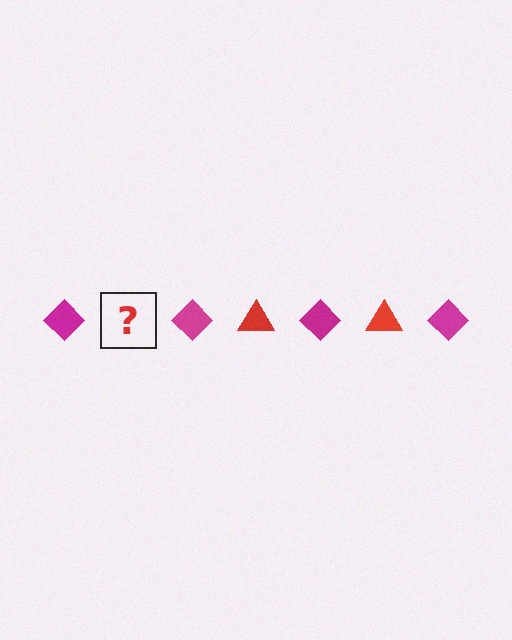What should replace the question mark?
The question mark should be replaced with a red triangle.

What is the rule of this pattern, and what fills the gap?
The rule is that the pattern alternates between magenta diamond and red triangle. The gap should be filled with a red triangle.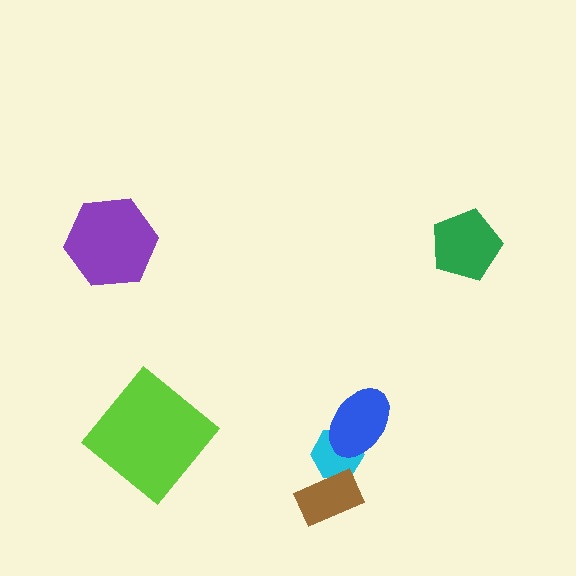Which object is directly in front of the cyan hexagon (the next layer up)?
The blue ellipse is directly in front of the cyan hexagon.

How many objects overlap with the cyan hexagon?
2 objects overlap with the cyan hexagon.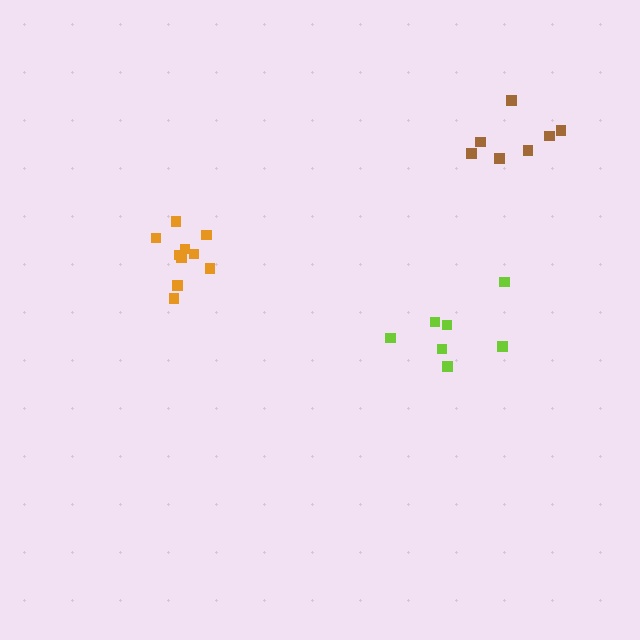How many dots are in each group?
Group 1: 10 dots, Group 2: 7 dots, Group 3: 7 dots (24 total).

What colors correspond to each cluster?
The clusters are colored: orange, lime, brown.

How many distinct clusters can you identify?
There are 3 distinct clusters.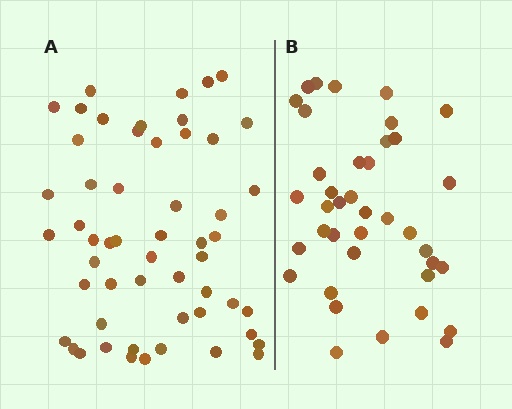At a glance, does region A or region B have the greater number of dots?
Region A (the left region) has more dots.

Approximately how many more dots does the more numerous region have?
Region A has approximately 15 more dots than region B.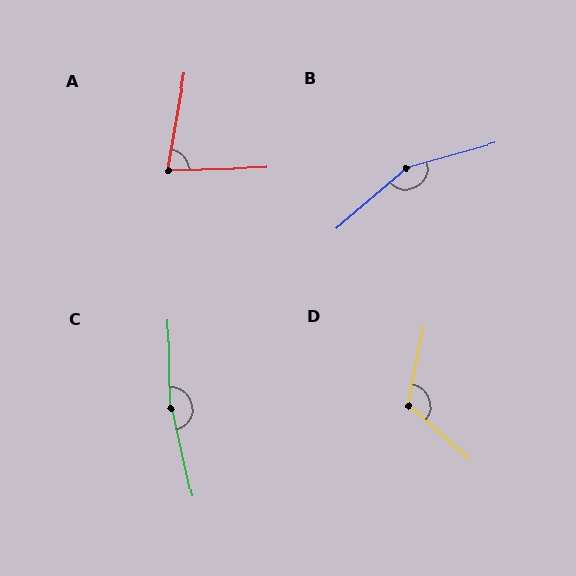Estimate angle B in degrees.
Approximately 155 degrees.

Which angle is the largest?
C, at approximately 169 degrees.